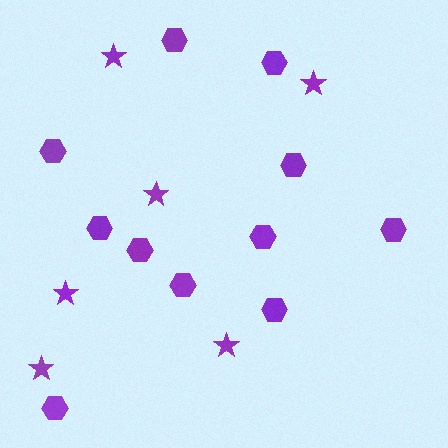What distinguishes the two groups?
There are 2 groups: one group of stars (6) and one group of hexagons (11).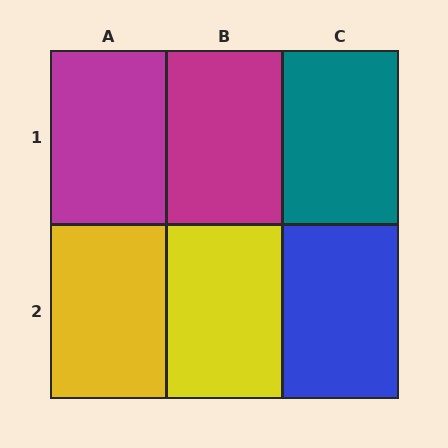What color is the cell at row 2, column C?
Blue.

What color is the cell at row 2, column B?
Yellow.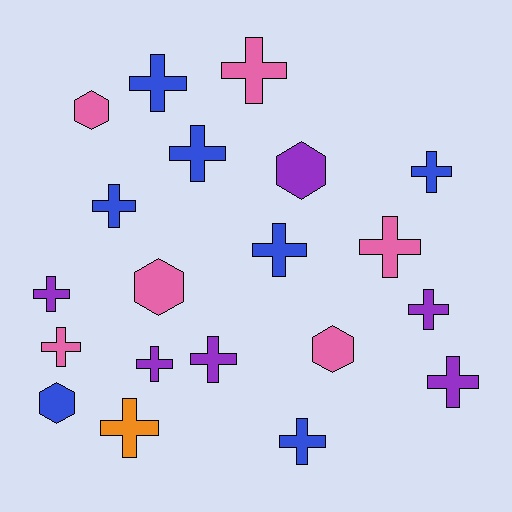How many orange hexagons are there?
There are no orange hexagons.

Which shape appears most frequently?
Cross, with 15 objects.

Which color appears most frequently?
Blue, with 7 objects.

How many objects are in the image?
There are 20 objects.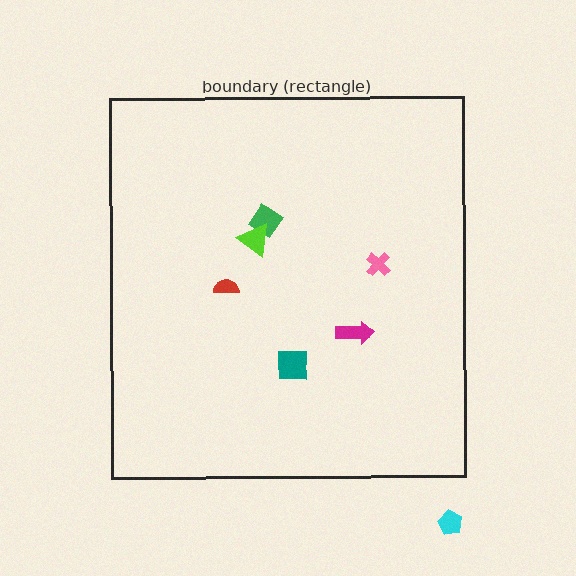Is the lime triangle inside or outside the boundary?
Inside.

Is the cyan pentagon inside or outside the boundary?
Outside.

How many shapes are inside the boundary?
6 inside, 1 outside.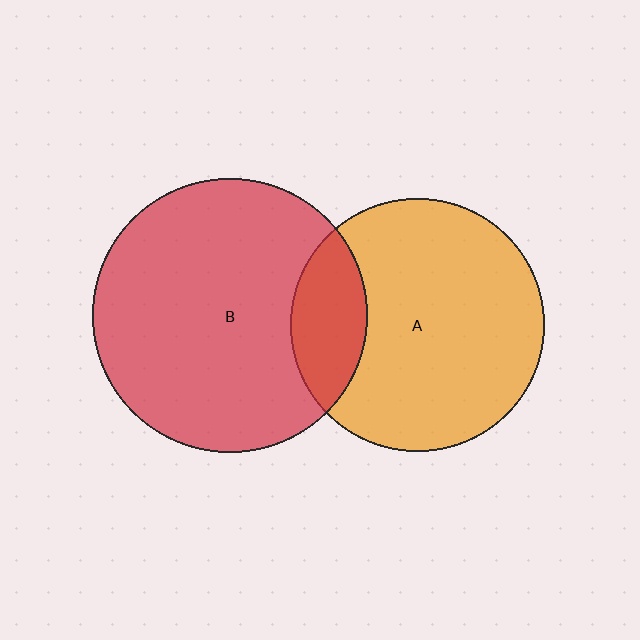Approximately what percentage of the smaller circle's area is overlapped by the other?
Approximately 20%.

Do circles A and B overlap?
Yes.